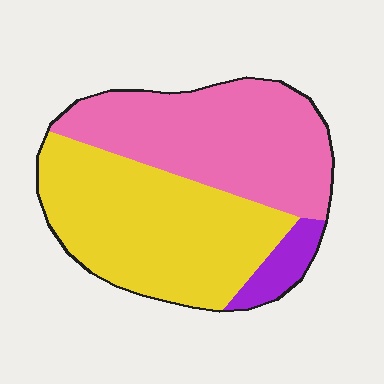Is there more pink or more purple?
Pink.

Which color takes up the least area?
Purple, at roughly 5%.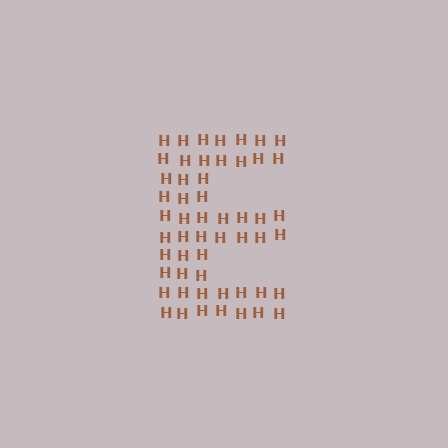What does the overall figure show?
The overall figure shows the letter E.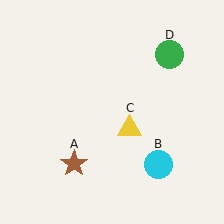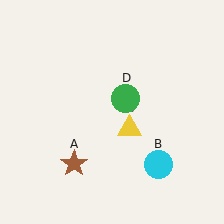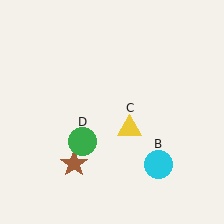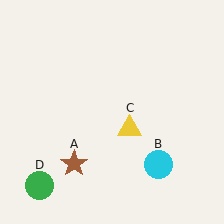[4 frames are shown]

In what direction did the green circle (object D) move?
The green circle (object D) moved down and to the left.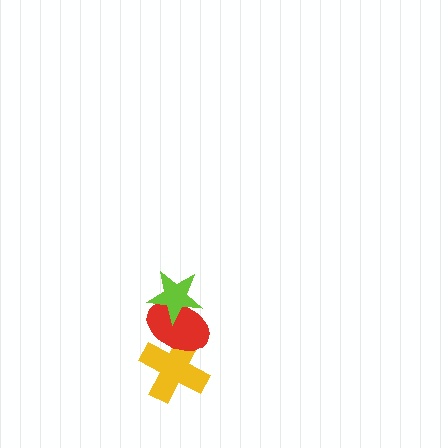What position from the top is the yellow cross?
The yellow cross is 3rd from the top.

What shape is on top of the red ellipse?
The lime star is on top of the red ellipse.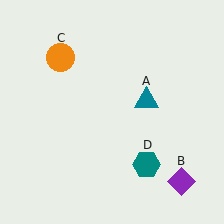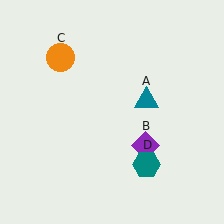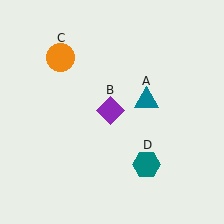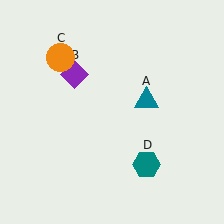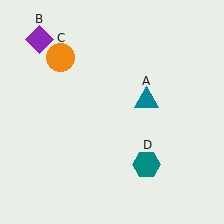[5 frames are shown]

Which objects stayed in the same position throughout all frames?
Teal triangle (object A) and orange circle (object C) and teal hexagon (object D) remained stationary.